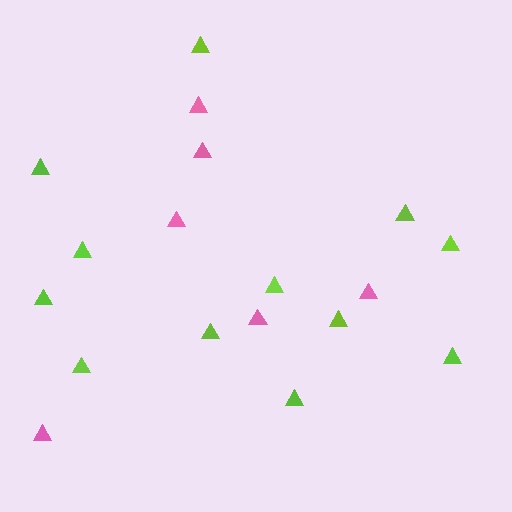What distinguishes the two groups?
There are 2 groups: one group of pink triangles (6) and one group of lime triangles (12).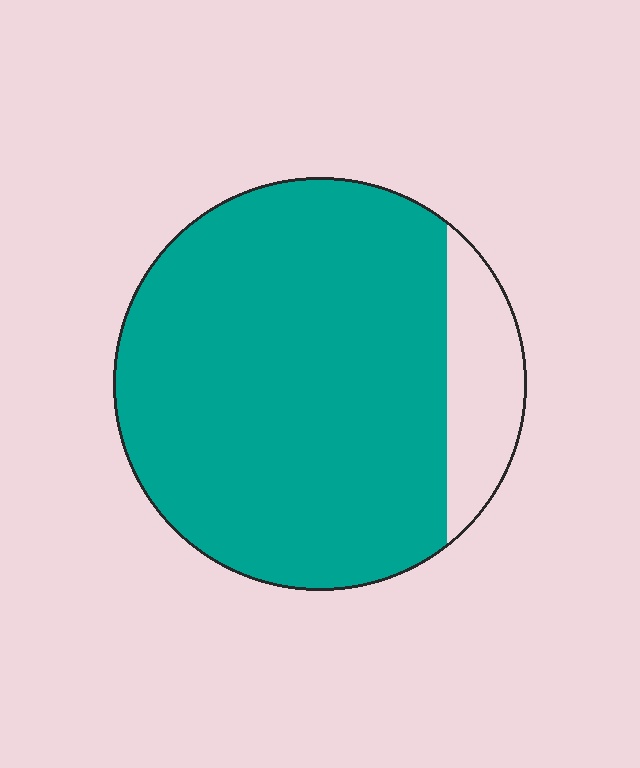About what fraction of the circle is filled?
About seven eighths (7/8).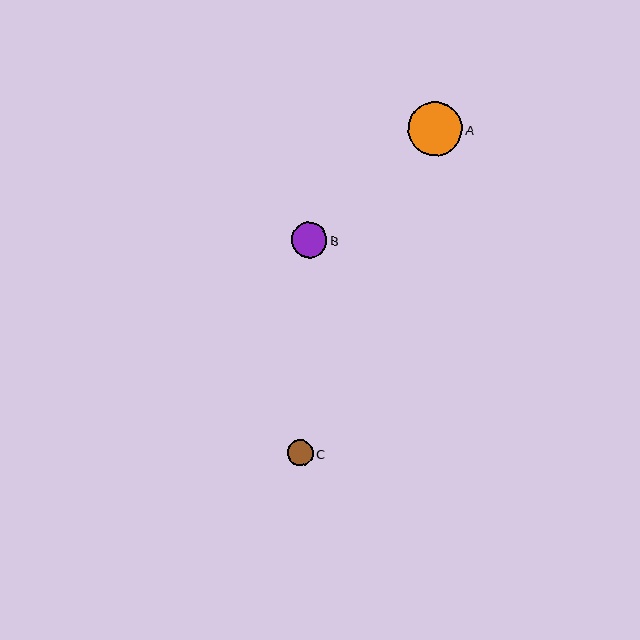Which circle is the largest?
Circle A is the largest with a size of approximately 54 pixels.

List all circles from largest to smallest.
From largest to smallest: A, B, C.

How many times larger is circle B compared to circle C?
Circle B is approximately 1.4 times the size of circle C.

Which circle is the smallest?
Circle C is the smallest with a size of approximately 26 pixels.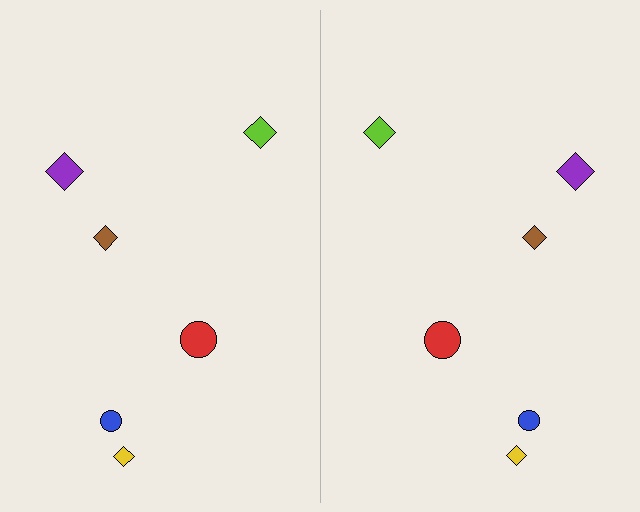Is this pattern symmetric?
Yes, this pattern has bilateral (reflection) symmetry.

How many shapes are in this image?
There are 12 shapes in this image.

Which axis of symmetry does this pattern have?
The pattern has a vertical axis of symmetry running through the center of the image.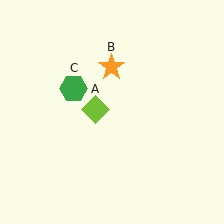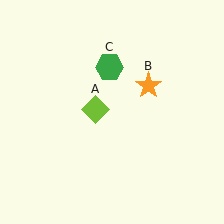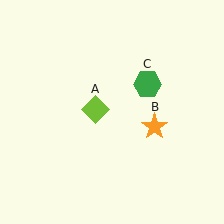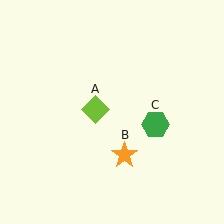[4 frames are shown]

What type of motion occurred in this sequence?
The orange star (object B), green hexagon (object C) rotated clockwise around the center of the scene.